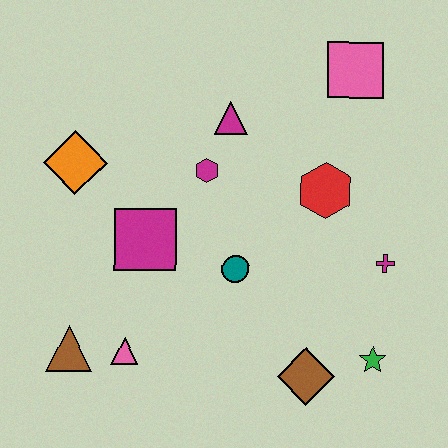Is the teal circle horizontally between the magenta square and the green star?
Yes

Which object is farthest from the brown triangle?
The pink square is farthest from the brown triangle.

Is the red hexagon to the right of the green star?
No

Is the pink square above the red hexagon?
Yes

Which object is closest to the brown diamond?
The green star is closest to the brown diamond.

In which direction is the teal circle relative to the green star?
The teal circle is to the left of the green star.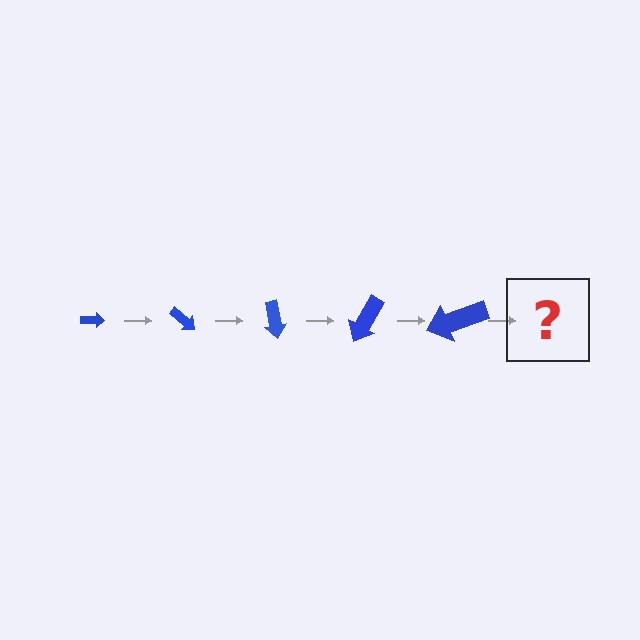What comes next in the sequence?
The next element should be an arrow, larger than the previous one and rotated 200 degrees from the start.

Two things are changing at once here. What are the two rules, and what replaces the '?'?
The two rules are that the arrow grows larger each step and it rotates 40 degrees each step. The '?' should be an arrow, larger than the previous one and rotated 200 degrees from the start.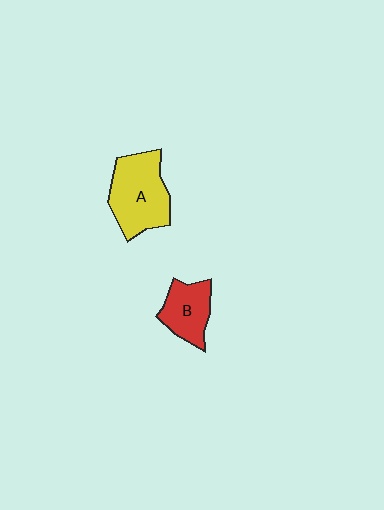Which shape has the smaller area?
Shape B (red).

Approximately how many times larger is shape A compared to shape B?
Approximately 1.6 times.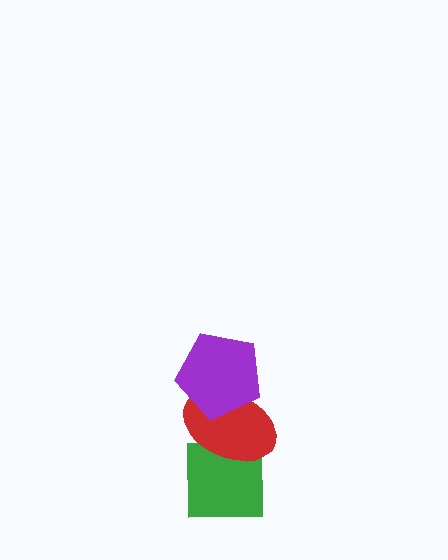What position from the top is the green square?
The green square is 3rd from the top.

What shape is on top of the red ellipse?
The purple pentagon is on top of the red ellipse.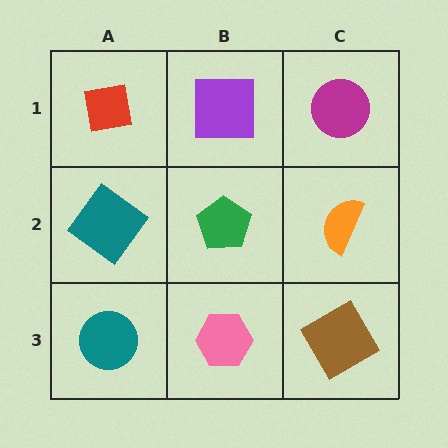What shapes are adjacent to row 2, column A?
A red square (row 1, column A), a teal circle (row 3, column A), a green pentagon (row 2, column B).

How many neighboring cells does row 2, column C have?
3.